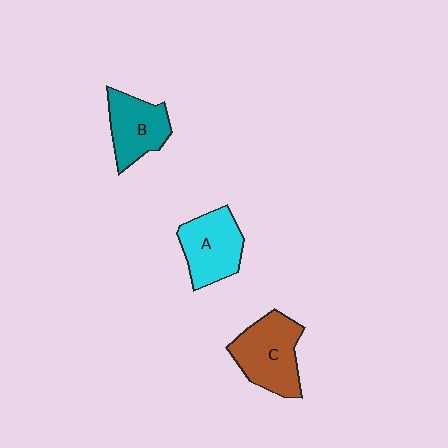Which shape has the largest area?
Shape C (brown).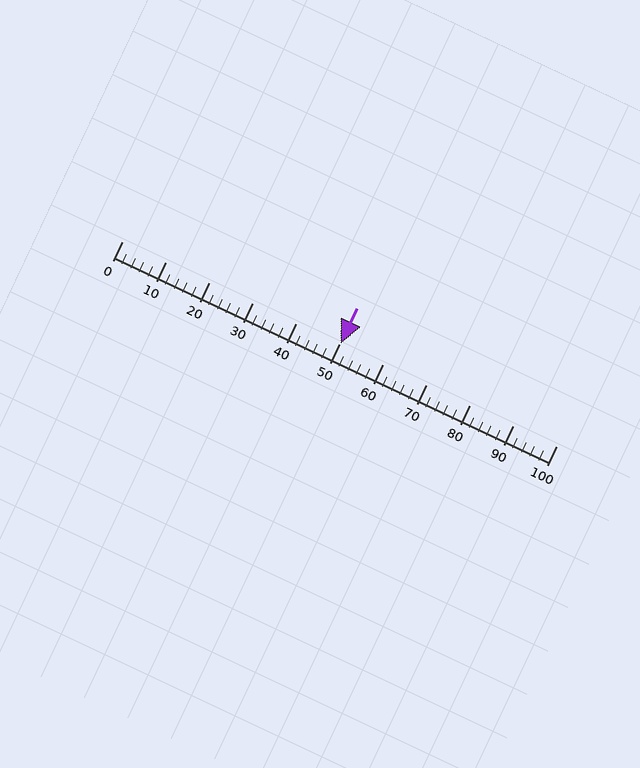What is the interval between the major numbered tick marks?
The major tick marks are spaced 10 units apart.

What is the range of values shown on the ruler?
The ruler shows values from 0 to 100.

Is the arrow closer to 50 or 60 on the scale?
The arrow is closer to 50.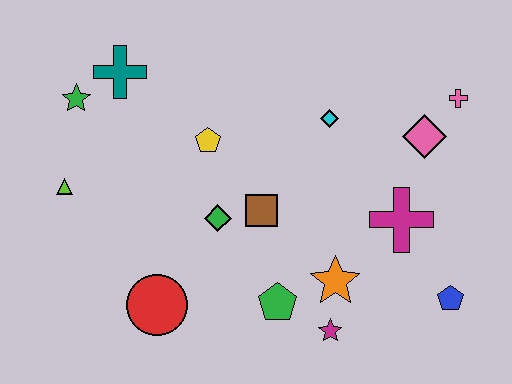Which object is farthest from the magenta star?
The green star is farthest from the magenta star.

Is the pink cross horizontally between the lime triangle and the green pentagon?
No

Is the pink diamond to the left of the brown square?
No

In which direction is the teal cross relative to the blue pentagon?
The teal cross is to the left of the blue pentagon.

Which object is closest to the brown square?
The green diamond is closest to the brown square.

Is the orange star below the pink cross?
Yes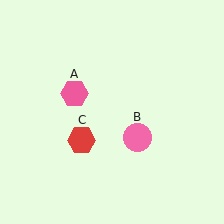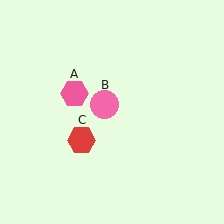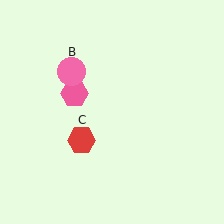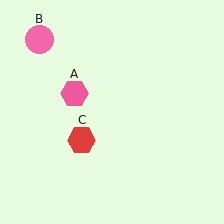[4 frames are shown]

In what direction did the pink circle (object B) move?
The pink circle (object B) moved up and to the left.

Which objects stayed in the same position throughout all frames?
Pink hexagon (object A) and red hexagon (object C) remained stationary.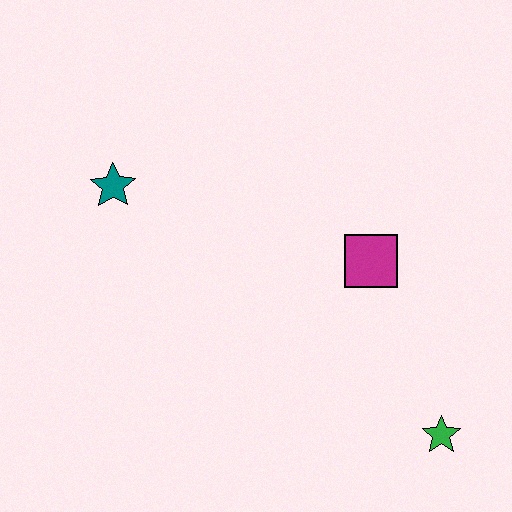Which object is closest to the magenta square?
The green star is closest to the magenta square.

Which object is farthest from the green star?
The teal star is farthest from the green star.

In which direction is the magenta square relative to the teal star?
The magenta square is to the right of the teal star.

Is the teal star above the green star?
Yes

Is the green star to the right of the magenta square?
Yes